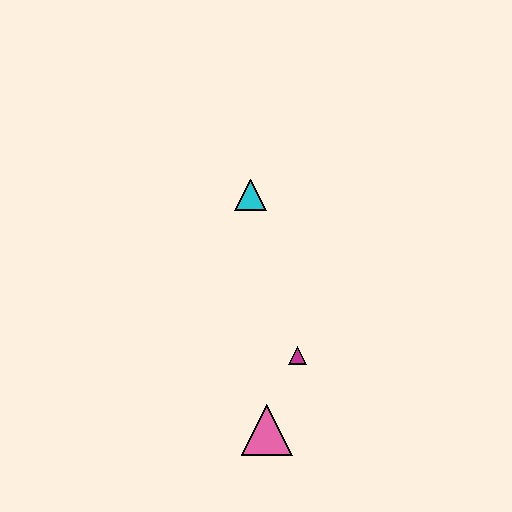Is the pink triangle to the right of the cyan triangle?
Yes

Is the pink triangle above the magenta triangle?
No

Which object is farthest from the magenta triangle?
The cyan triangle is farthest from the magenta triangle.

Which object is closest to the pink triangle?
The magenta triangle is closest to the pink triangle.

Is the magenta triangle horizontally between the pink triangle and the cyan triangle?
No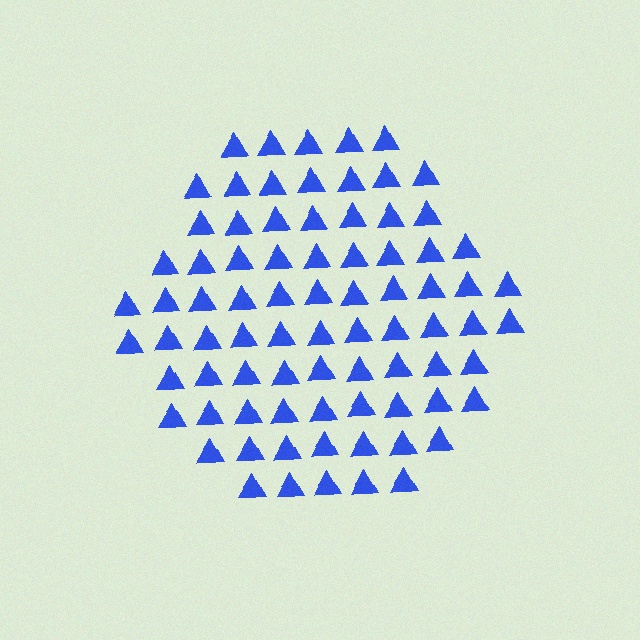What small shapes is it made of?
It is made of small triangles.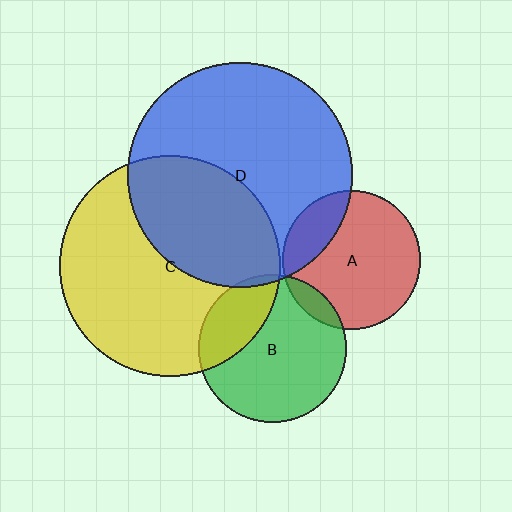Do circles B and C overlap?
Yes.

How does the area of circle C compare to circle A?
Approximately 2.5 times.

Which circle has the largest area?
Circle D (blue).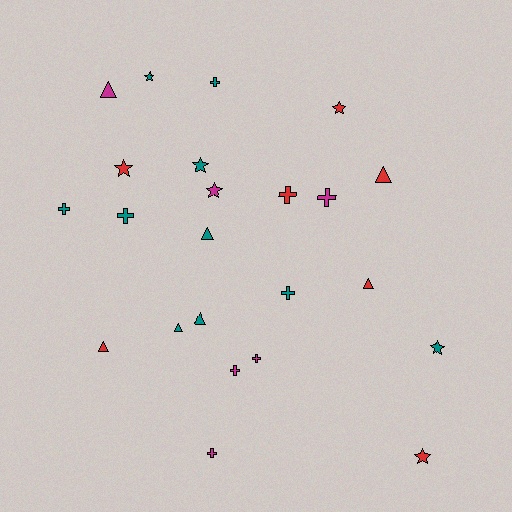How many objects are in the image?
There are 23 objects.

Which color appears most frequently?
Teal, with 10 objects.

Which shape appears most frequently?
Cross, with 9 objects.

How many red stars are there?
There are 3 red stars.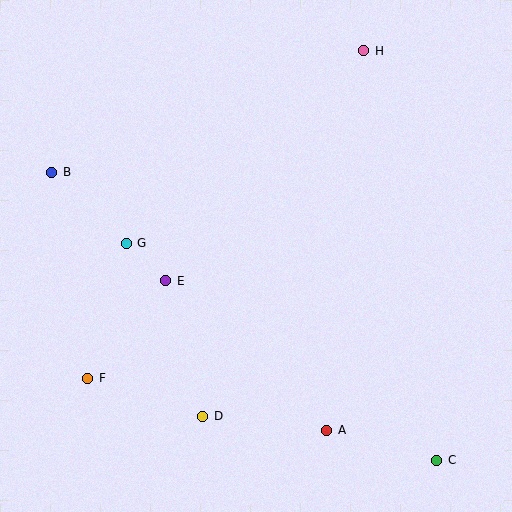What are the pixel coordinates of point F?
Point F is at (88, 378).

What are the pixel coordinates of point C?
Point C is at (437, 460).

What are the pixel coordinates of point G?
Point G is at (126, 243).